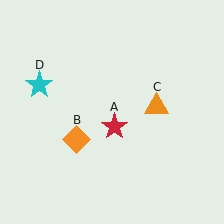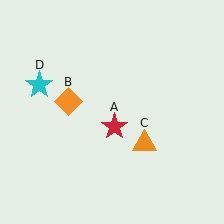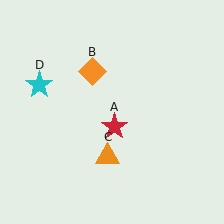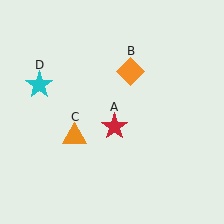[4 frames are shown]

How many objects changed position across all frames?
2 objects changed position: orange diamond (object B), orange triangle (object C).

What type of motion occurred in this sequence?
The orange diamond (object B), orange triangle (object C) rotated clockwise around the center of the scene.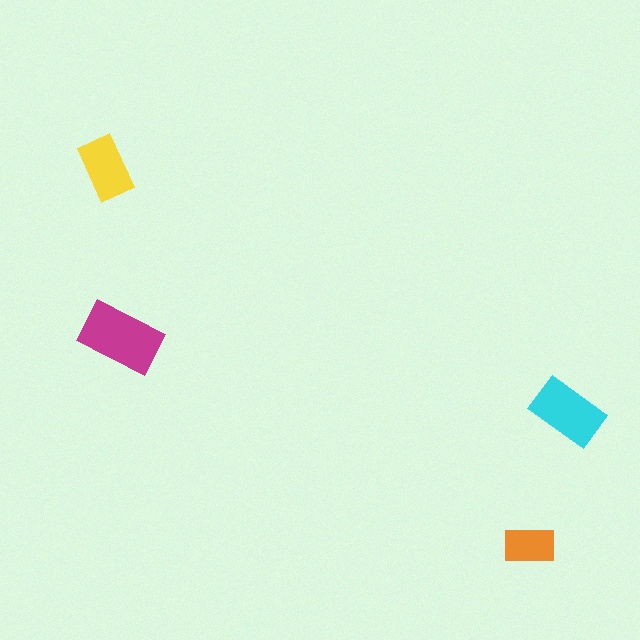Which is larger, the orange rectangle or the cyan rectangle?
The cyan one.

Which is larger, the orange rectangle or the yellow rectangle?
The yellow one.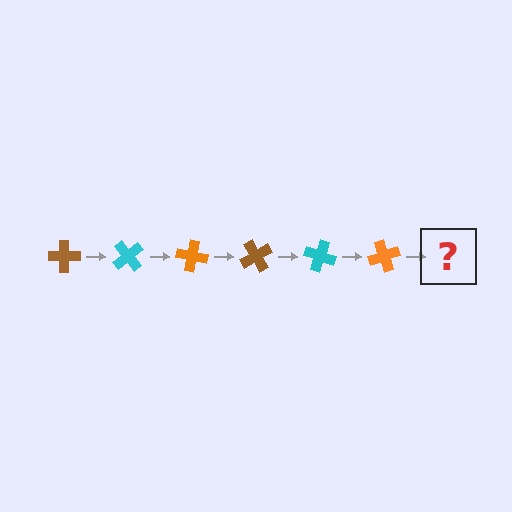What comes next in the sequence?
The next element should be a brown cross, rotated 300 degrees from the start.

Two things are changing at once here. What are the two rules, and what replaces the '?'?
The two rules are that it rotates 50 degrees each step and the color cycles through brown, cyan, and orange. The '?' should be a brown cross, rotated 300 degrees from the start.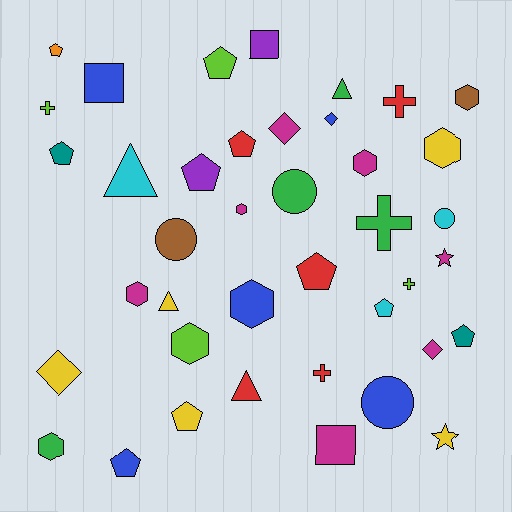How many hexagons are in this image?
There are 8 hexagons.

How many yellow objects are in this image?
There are 5 yellow objects.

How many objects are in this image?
There are 40 objects.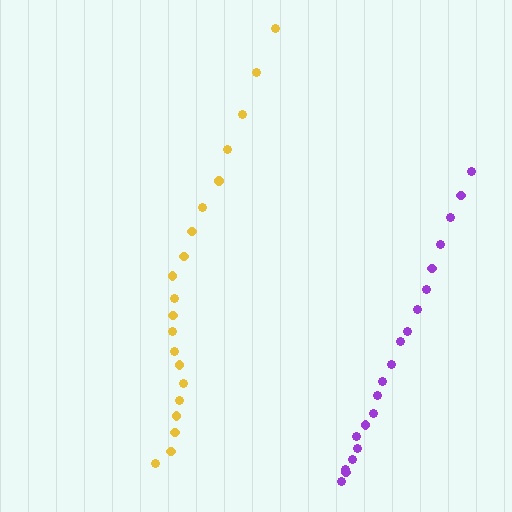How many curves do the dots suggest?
There are 2 distinct paths.